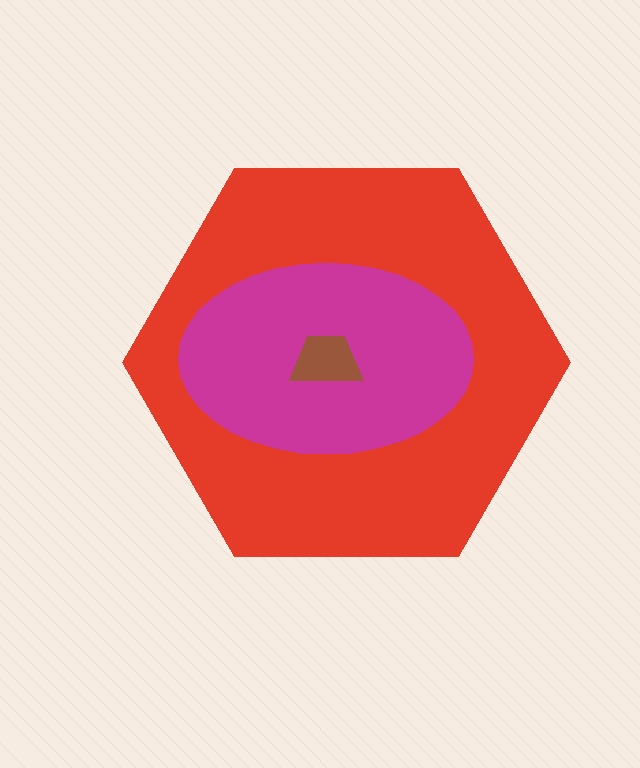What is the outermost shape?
The red hexagon.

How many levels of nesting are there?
3.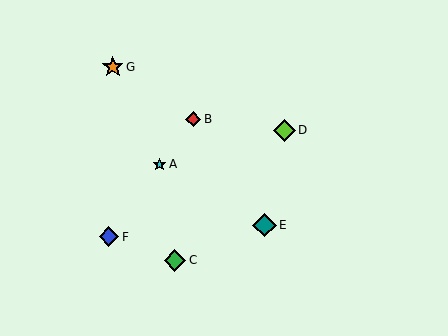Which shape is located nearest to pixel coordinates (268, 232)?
The teal diamond (labeled E) at (264, 225) is nearest to that location.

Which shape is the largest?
The teal diamond (labeled E) is the largest.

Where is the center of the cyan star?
The center of the cyan star is at (159, 164).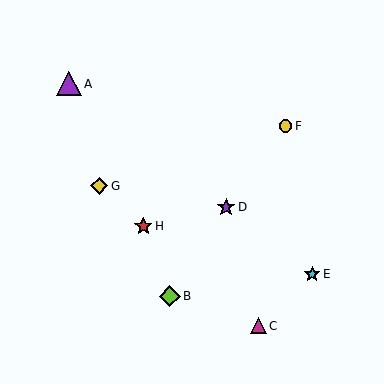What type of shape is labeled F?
Shape F is a yellow circle.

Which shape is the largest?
The purple triangle (labeled A) is the largest.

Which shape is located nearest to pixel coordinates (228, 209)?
The purple star (labeled D) at (226, 207) is nearest to that location.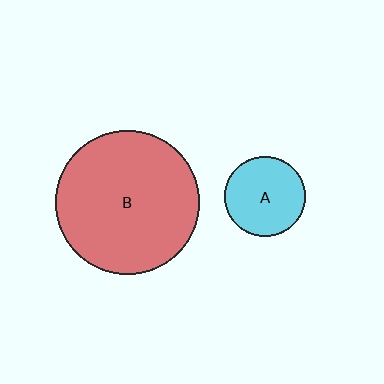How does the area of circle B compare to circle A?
Approximately 3.2 times.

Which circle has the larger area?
Circle B (red).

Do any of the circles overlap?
No, none of the circles overlap.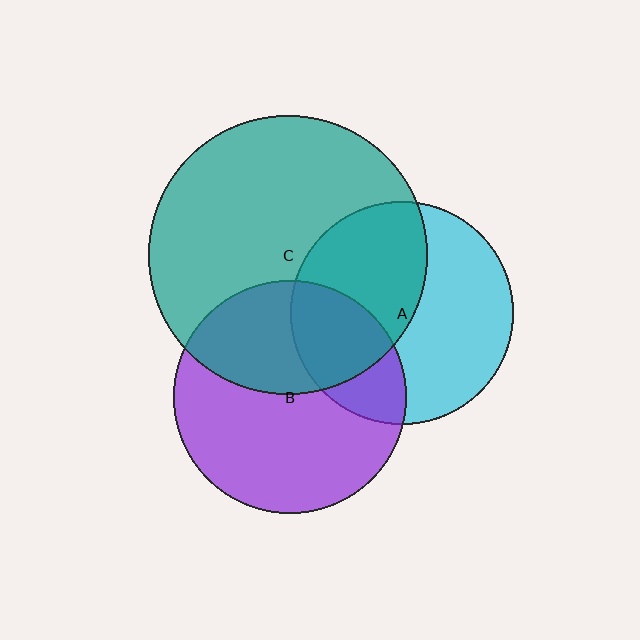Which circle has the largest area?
Circle C (teal).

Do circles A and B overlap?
Yes.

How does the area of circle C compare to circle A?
Approximately 1.6 times.